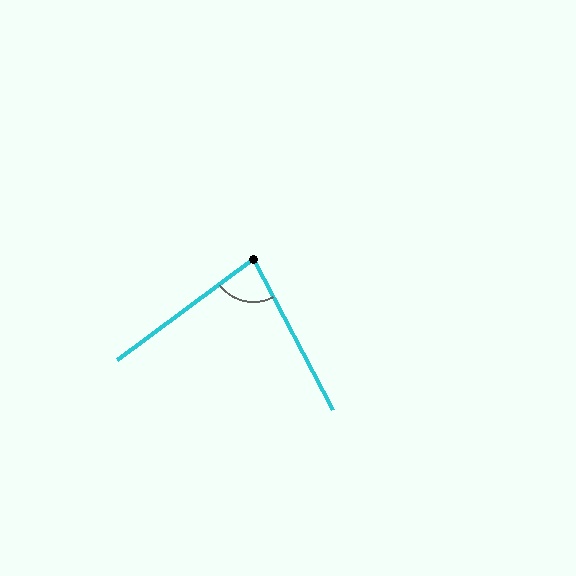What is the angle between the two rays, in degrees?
Approximately 81 degrees.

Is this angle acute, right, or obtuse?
It is acute.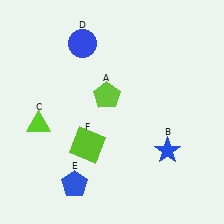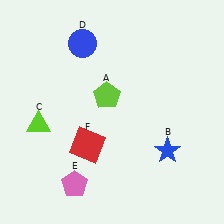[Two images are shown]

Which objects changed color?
E changed from blue to pink. F changed from lime to red.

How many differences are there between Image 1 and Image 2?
There are 2 differences between the two images.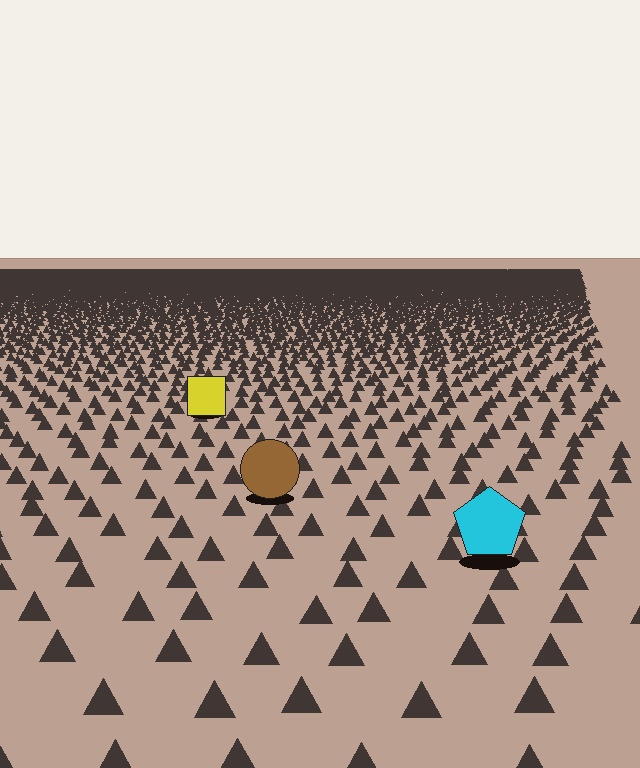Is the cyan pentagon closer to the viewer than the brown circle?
Yes. The cyan pentagon is closer — you can tell from the texture gradient: the ground texture is coarser near it.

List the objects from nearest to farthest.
From nearest to farthest: the cyan pentagon, the brown circle, the yellow square.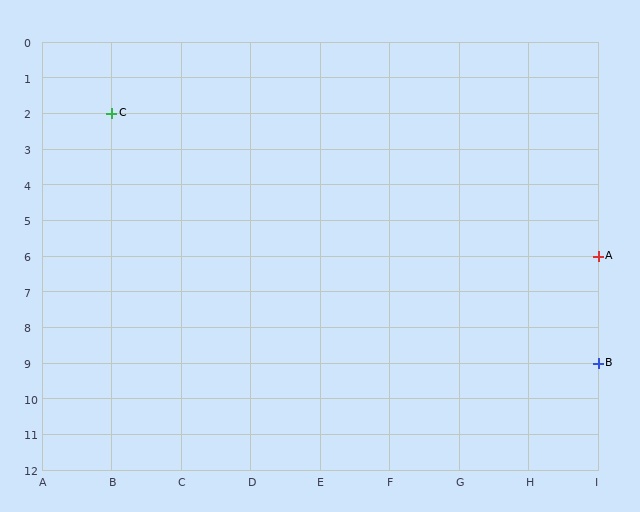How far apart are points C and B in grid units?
Points C and B are 7 columns and 7 rows apart (about 9.9 grid units diagonally).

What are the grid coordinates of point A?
Point A is at grid coordinates (I, 6).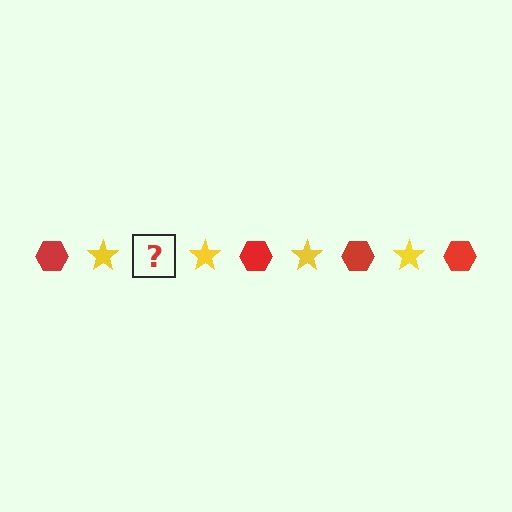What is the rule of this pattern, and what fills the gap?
The rule is that the pattern alternates between red hexagon and yellow star. The gap should be filled with a red hexagon.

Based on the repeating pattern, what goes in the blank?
The blank should be a red hexagon.